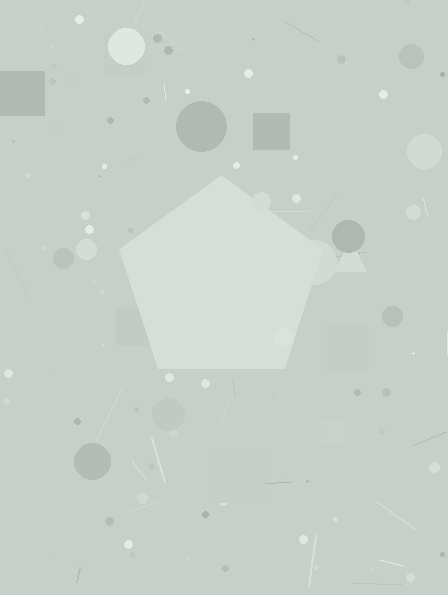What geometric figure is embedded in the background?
A pentagon is embedded in the background.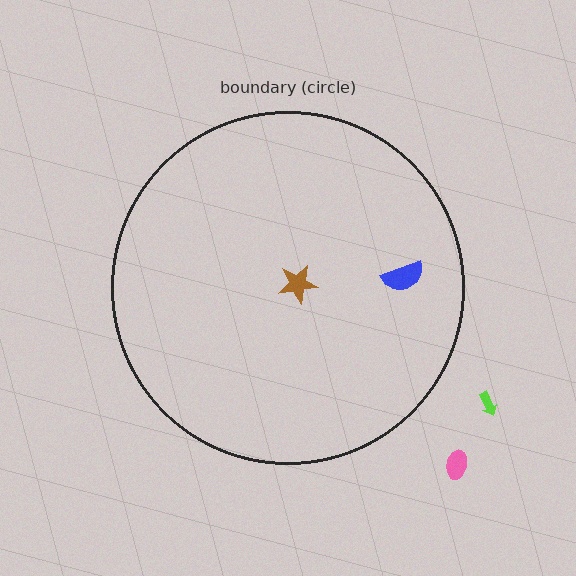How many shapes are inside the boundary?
2 inside, 2 outside.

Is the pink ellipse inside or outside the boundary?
Outside.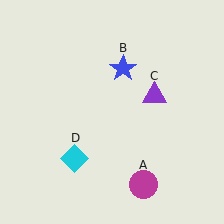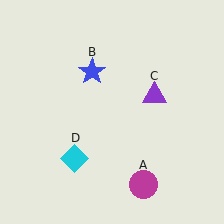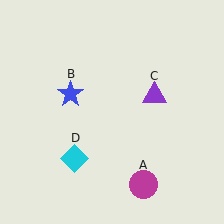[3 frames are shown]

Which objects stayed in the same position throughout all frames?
Magenta circle (object A) and purple triangle (object C) and cyan diamond (object D) remained stationary.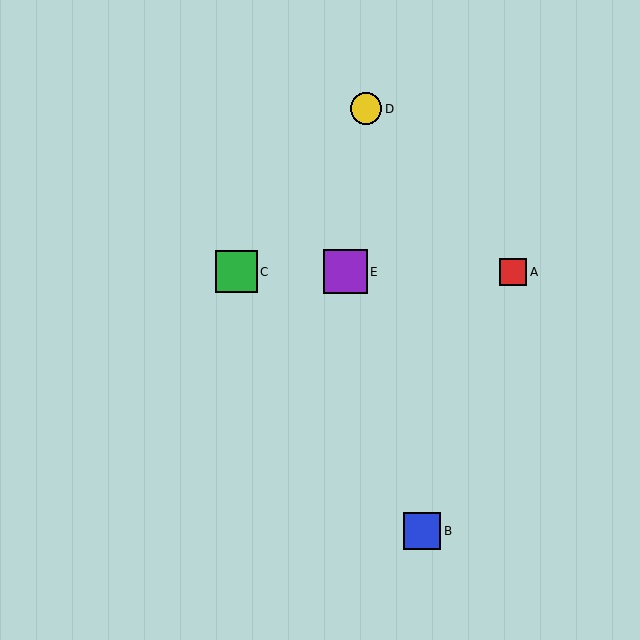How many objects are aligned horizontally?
3 objects (A, C, E) are aligned horizontally.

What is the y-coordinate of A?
Object A is at y≈272.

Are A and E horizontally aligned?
Yes, both are at y≈272.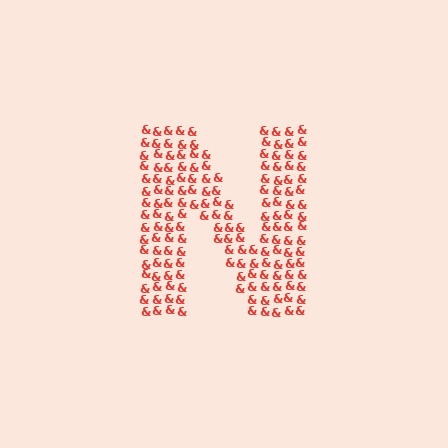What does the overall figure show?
The overall figure shows the letter N.